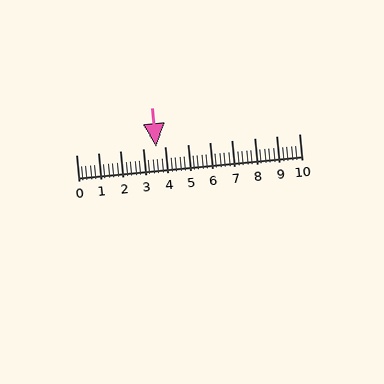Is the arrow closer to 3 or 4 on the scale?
The arrow is closer to 4.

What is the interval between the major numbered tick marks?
The major tick marks are spaced 1 units apart.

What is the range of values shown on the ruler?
The ruler shows values from 0 to 10.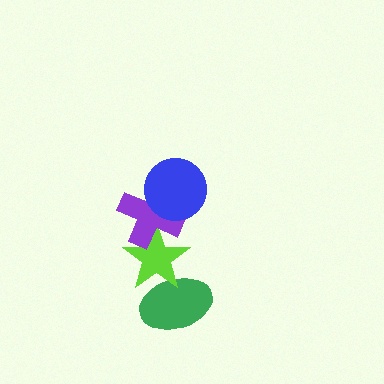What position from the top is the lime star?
The lime star is 3rd from the top.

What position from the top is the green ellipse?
The green ellipse is 4th from the top.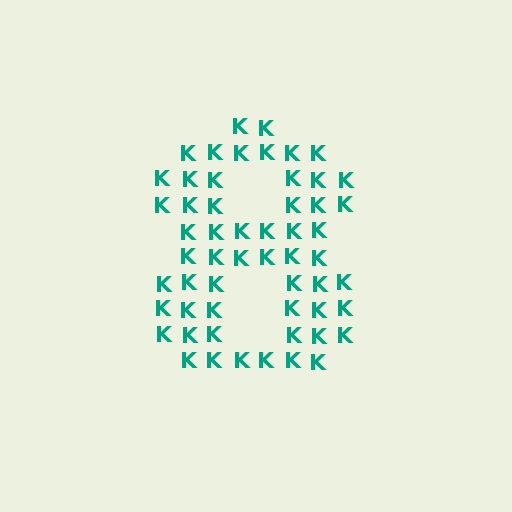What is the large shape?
The large shape is the digit 8.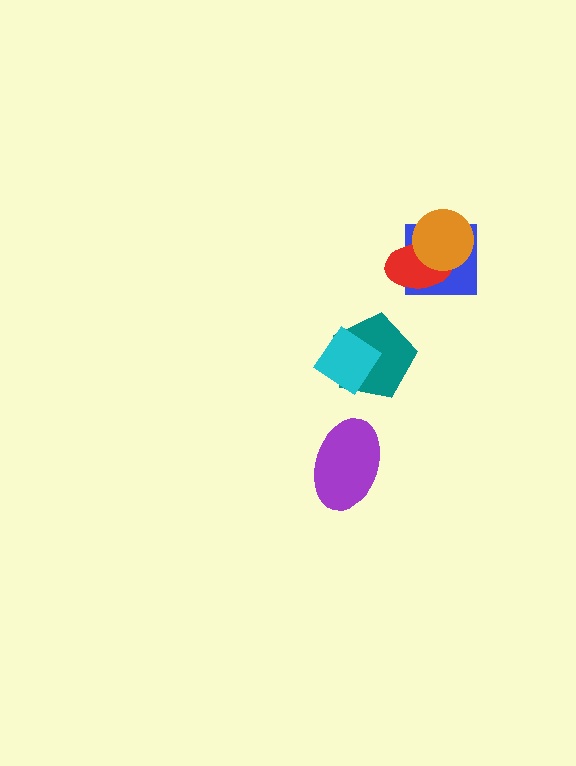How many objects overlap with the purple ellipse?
0 objects overlap with the purple ellipse.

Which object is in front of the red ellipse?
The orange circle is in front of the red ellipse.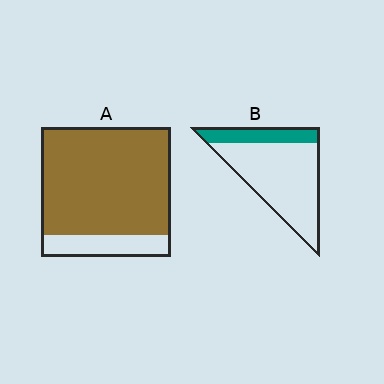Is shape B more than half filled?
No.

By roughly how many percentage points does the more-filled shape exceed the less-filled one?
By roughly 60 percentage points (A over B).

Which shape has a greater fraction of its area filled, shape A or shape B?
Shape A.